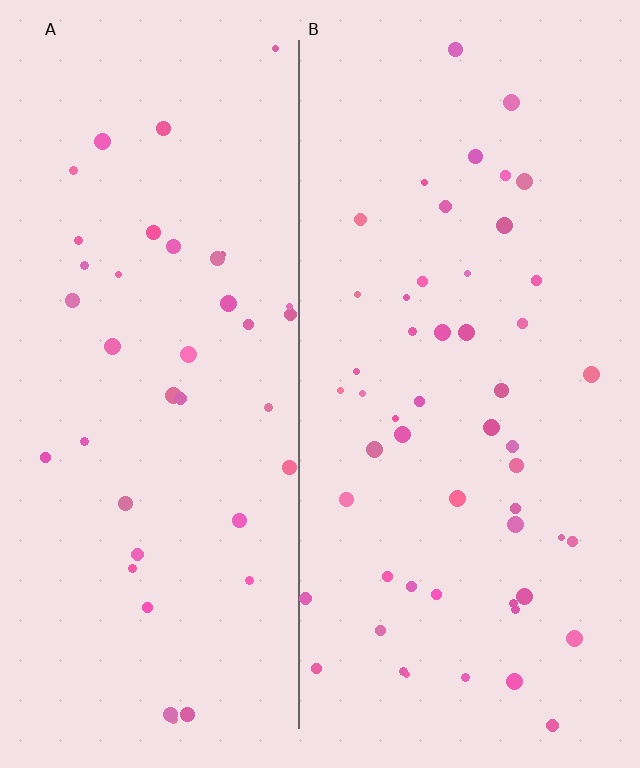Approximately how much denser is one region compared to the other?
Approximately 1.3× — region B over region A.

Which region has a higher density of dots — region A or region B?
B (the right).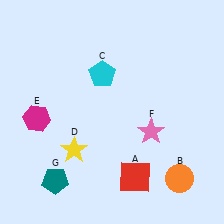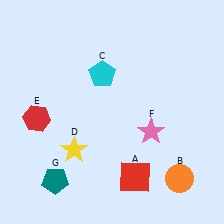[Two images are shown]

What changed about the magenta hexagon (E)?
In Image 1, E is magenta. In Image 2, it changed to red.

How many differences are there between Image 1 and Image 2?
There is 1 difference between the two images.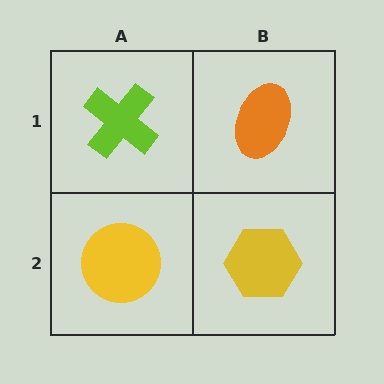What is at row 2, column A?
A yellow circle.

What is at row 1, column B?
An orange ellipse.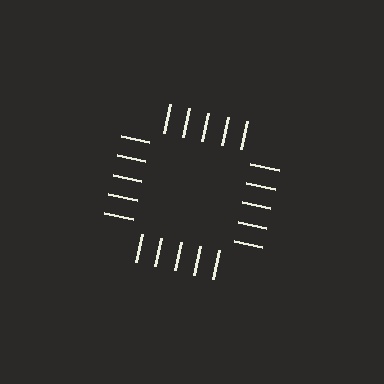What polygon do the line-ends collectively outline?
An illusory square — the line segments terminate on its edges but no continuous stroke is drawn.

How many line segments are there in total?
20 — 5 along each of the 4 edges.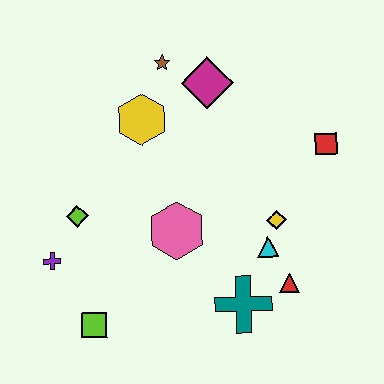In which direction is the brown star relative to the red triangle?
The brown star is above the red triangle.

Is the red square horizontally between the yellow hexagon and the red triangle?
No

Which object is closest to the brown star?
The magenta diamond is closest to the brown star.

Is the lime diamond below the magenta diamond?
Yes